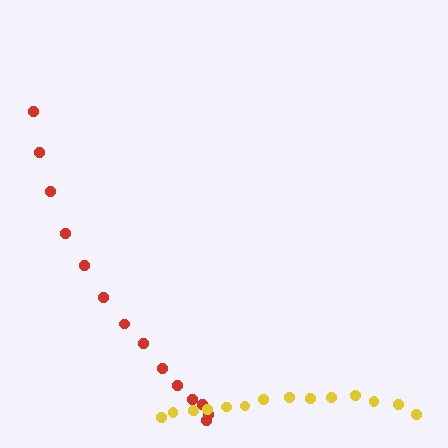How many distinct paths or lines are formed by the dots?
There are 2 distinct paths.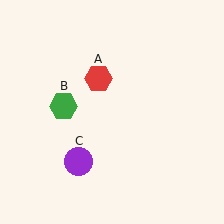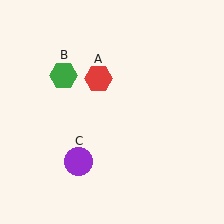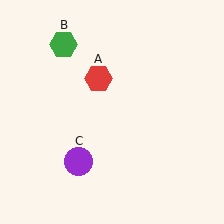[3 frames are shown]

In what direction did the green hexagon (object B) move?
The green hexagon (object B) moved up.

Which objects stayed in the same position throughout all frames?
Red hexagon (object A) and purple circle (object C) remained stationary.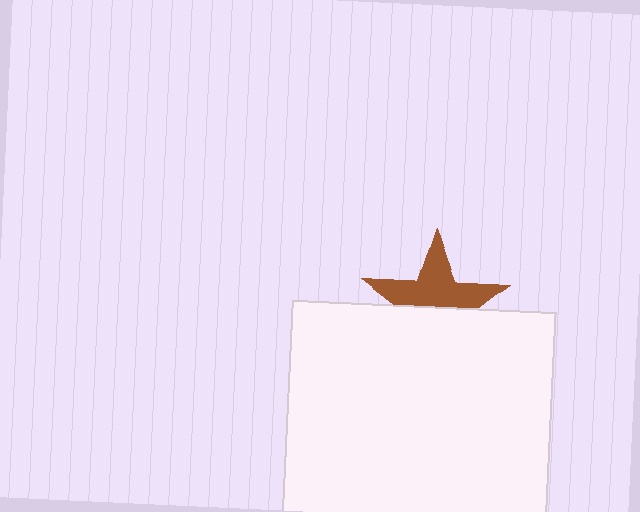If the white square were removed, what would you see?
You would see the complete brown star.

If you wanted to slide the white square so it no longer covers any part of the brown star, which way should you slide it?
Slide it down — that is the most direct way to separate the two shapes.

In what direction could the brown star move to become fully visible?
The brown star could move up. That would shift it out from behind the white square entirely.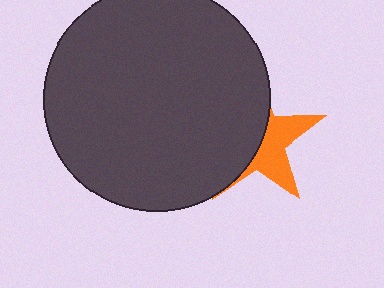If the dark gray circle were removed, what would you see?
You would see the complete orange star.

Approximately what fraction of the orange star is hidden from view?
Roughly 58% of the orange star is hidden behind the dark gray circle.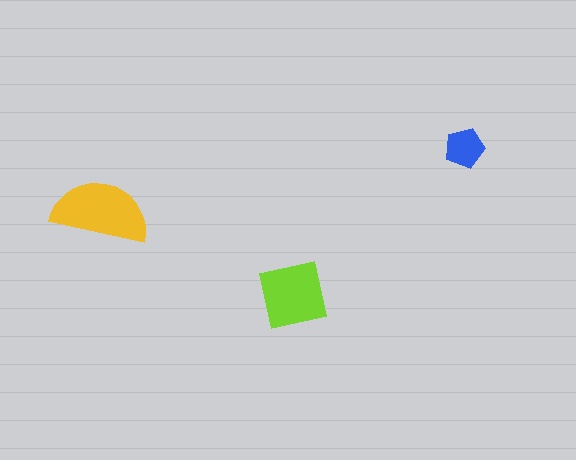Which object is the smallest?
The blue pentagon.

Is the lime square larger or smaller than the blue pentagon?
Larger.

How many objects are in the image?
There are 3 objects in the image.